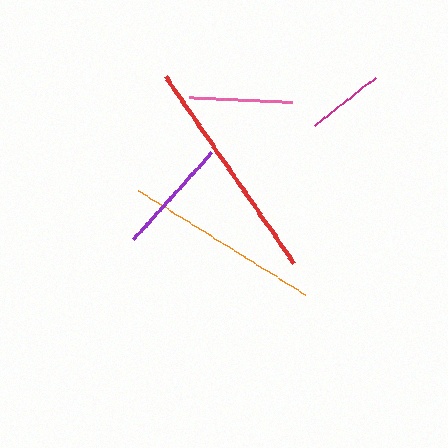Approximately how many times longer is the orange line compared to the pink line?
The orange line is approximately 1.9 times the length of the pink line.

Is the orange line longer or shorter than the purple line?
The orange line is longer than the purple line.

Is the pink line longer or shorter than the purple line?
The purple line is longer than the pink line.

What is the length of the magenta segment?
The magenta segment is approximately 78 pixels long.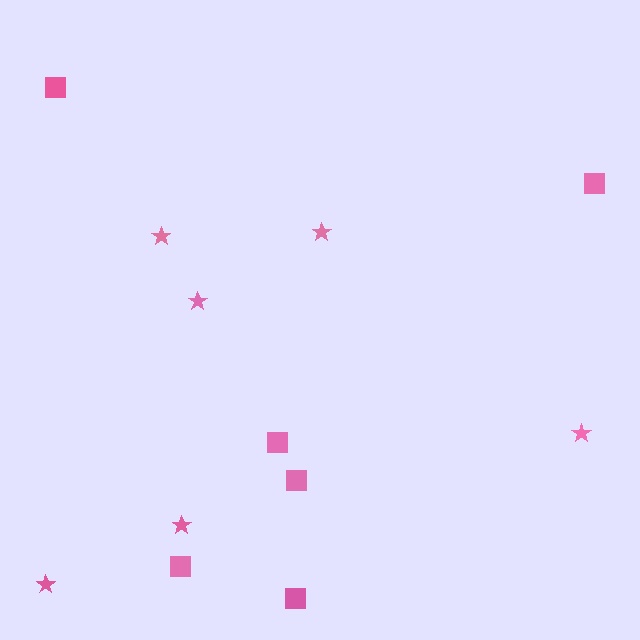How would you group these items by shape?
There are 2 groups: one group of stars (6) and one group of squares (6).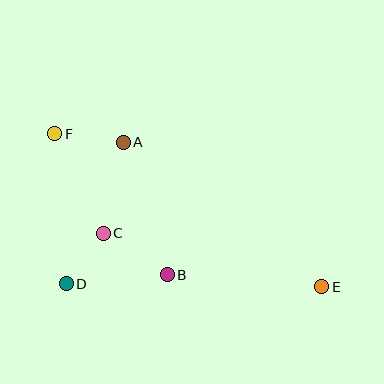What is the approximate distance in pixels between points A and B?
The distance between A and B is approximately 139 pixels.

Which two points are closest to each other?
Points C and D are closest to each other.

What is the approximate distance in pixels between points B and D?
The distance between B and D is approximately 102 pixels.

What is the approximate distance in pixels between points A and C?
The distance between A and C is approximately 93 pixels.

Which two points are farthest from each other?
Points E and F are farthest from each other.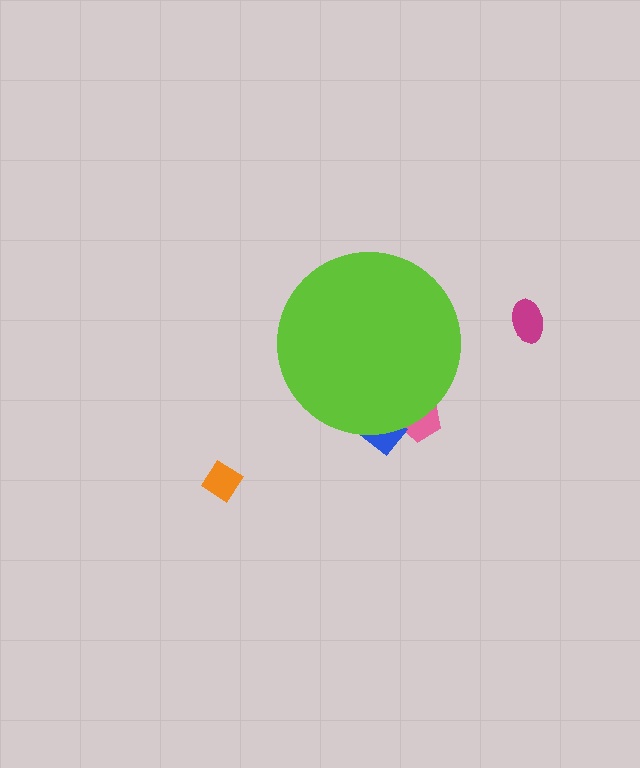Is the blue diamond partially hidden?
Yes, the blue diamond is partially hidden behind the lime circle.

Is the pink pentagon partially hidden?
Yes, the pink pentagon is partially hidden behind the lime circle.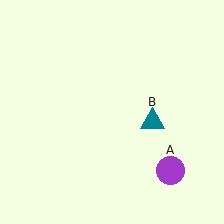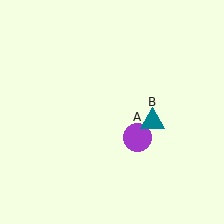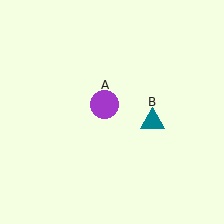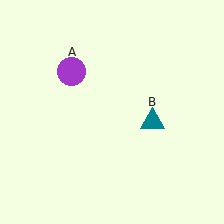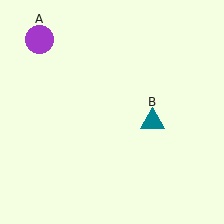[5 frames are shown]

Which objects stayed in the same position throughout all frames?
Teal triangle (object B) remained stationary.